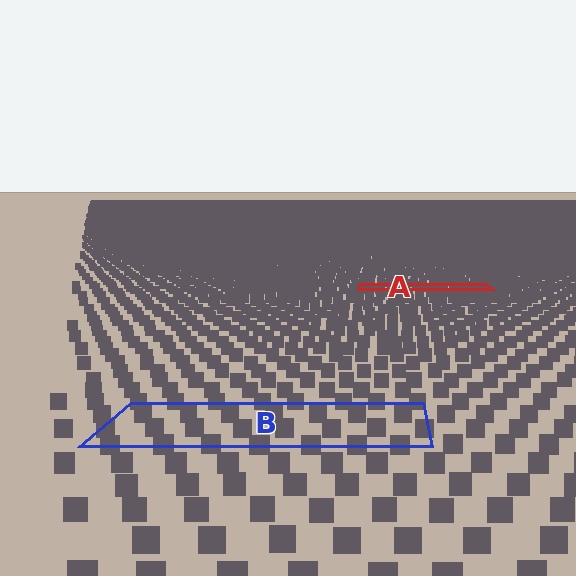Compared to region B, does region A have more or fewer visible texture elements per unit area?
Region A has more texture elements per unit area — they are packed more densely because it is farther away.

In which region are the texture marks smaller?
The texture marks are smaller in region A, because it is farther away.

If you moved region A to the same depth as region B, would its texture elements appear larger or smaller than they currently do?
They would appear larger. At a closer depth, the same texture elements are projected at a bigger on-screen size.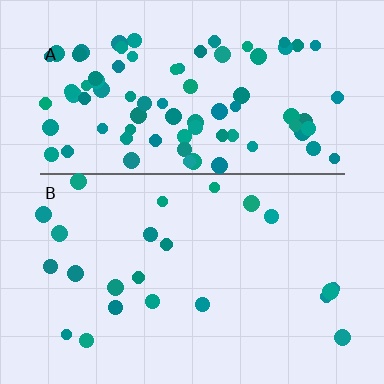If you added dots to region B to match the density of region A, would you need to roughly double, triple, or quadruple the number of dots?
Approximately quadruple.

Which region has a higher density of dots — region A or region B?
A (the top).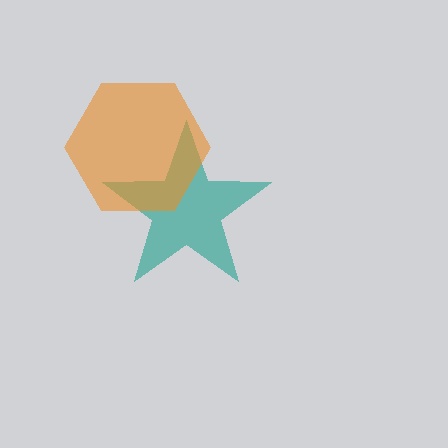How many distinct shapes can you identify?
There are 2 distinct shapes: a teal star, an orange hexagon.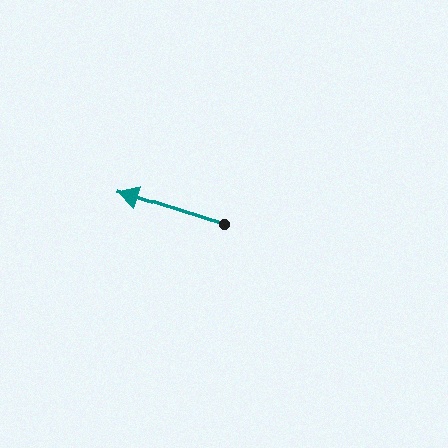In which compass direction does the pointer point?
West.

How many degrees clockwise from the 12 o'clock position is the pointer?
Approximately 288 degrees.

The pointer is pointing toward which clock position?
Roughly 10 o'clock.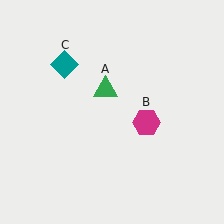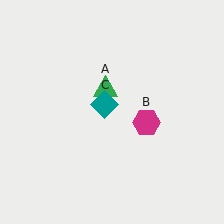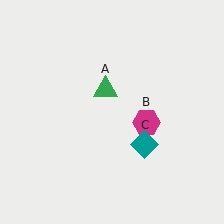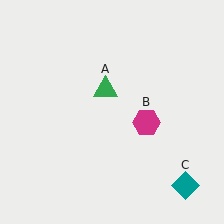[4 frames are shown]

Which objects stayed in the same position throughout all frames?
Green triangle (object A) and magenta hexagon (object B) remained stationary.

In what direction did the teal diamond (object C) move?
The teal diamond (object C) moved down and to the right.